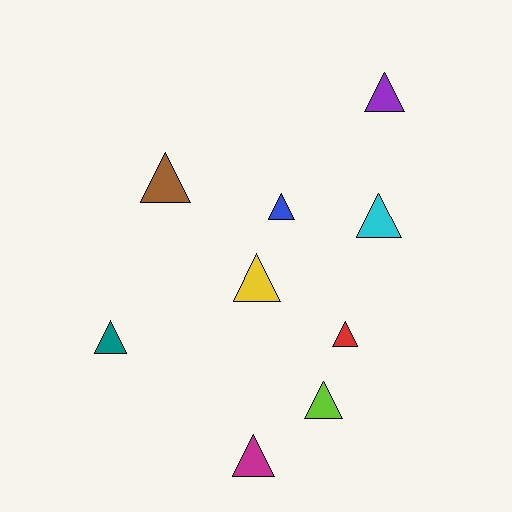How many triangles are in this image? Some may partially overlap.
There are 9 triangles.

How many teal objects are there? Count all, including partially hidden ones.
There is 1 teal object.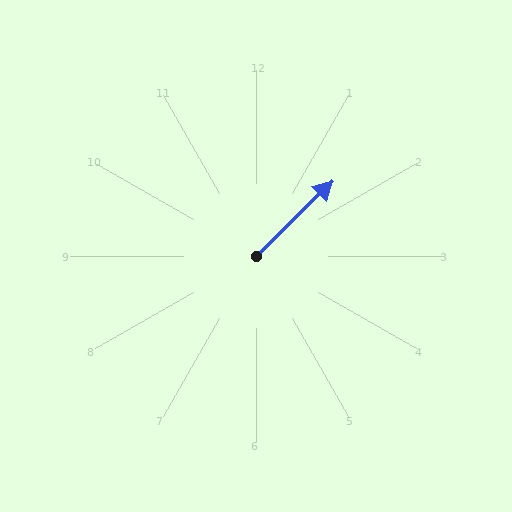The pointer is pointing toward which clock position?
Roughly 2 o'clock.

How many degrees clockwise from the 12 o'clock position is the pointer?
Approximately 45 degrees.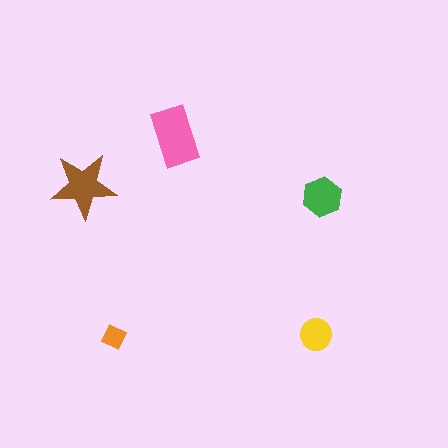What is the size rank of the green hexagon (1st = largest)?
3rd.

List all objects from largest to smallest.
The pink rectangle, the brown star, the green hexagon, the yellow circle, the orange diamond.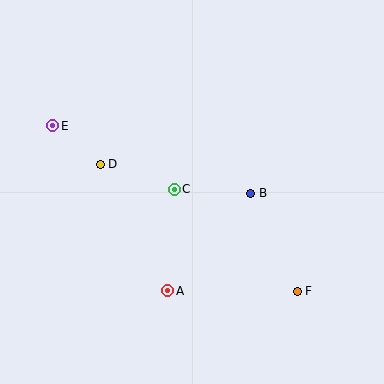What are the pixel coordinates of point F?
Point F is at (297, 291).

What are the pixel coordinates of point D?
Point D is at (100, 164).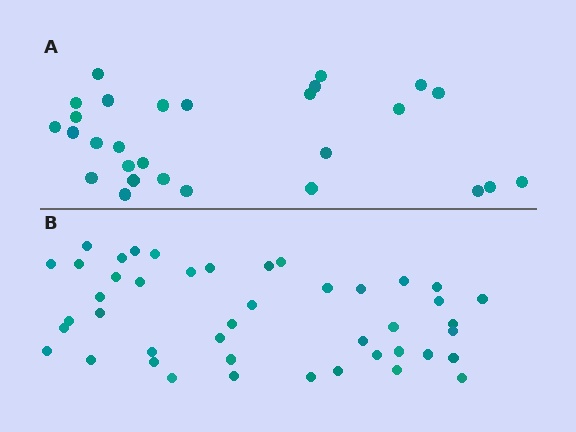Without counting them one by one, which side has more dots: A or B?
Region B (the bottom region) has more dots.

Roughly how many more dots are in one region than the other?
Region B has approximately 15 more dots than region A.